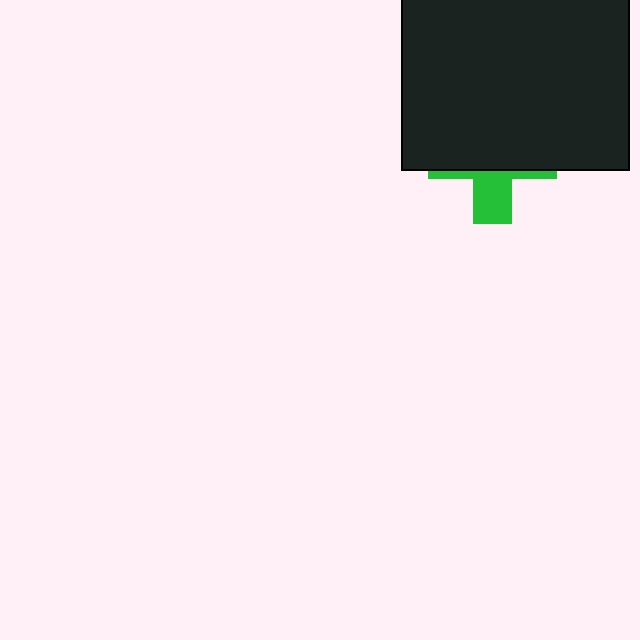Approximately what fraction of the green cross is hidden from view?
Roughly 68% of the green cross is hidden behind the black square.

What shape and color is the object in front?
The object in front is a black square.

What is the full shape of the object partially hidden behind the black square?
The partially hidden object is a green cross.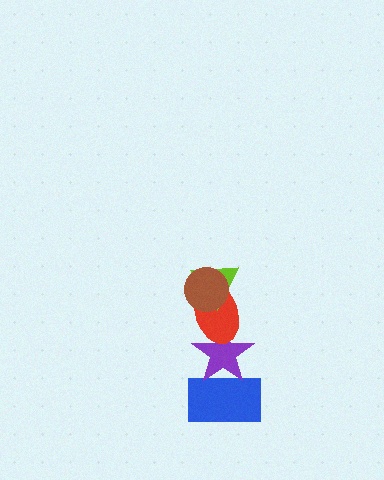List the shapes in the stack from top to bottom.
From top to bottom: the brown circle, the lime triangle, the red ellipse, the purple star, the blue rectangle.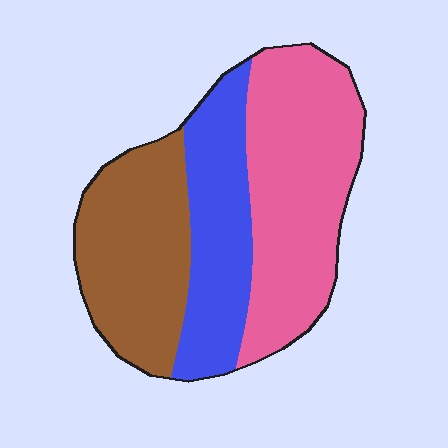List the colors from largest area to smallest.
From largest to smallest: pink, brown, blue.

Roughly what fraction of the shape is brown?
Brown takes up about one third (1/3) of the shape.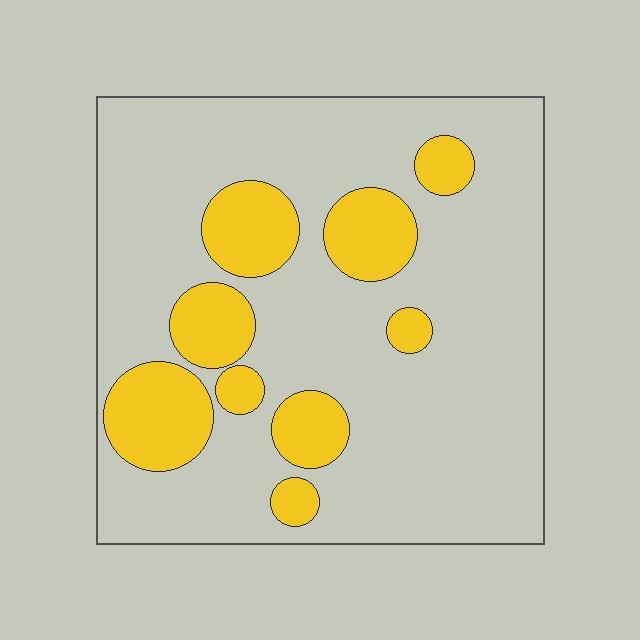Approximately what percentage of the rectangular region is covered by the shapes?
Approximately 20%.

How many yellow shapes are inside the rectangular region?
9.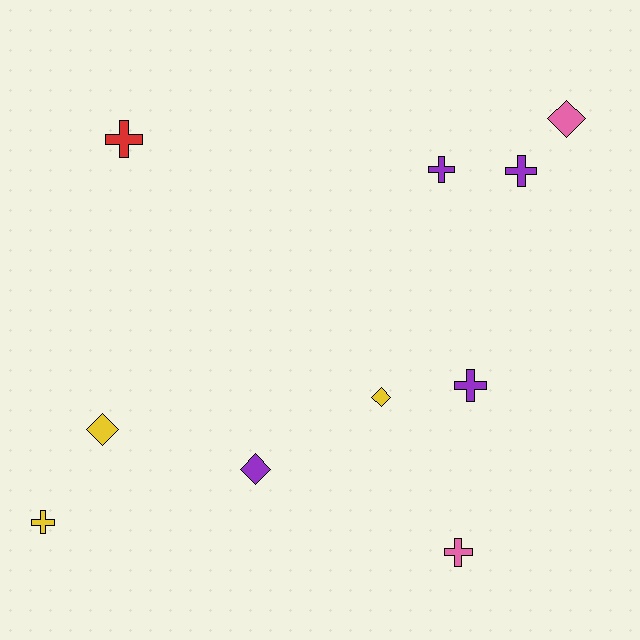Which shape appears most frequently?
Cross, with 6 objects.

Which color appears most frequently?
Purple, with 4 objects.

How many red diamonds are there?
There are no red diamonds.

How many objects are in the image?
There are 10 objects.